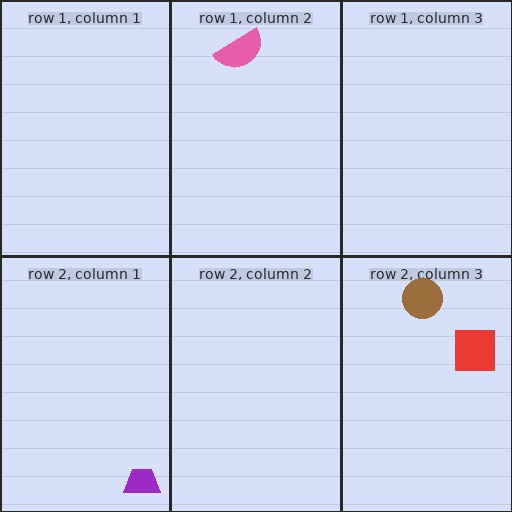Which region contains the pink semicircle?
The row 1, column 2 region.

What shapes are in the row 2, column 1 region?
The purple trapezoid.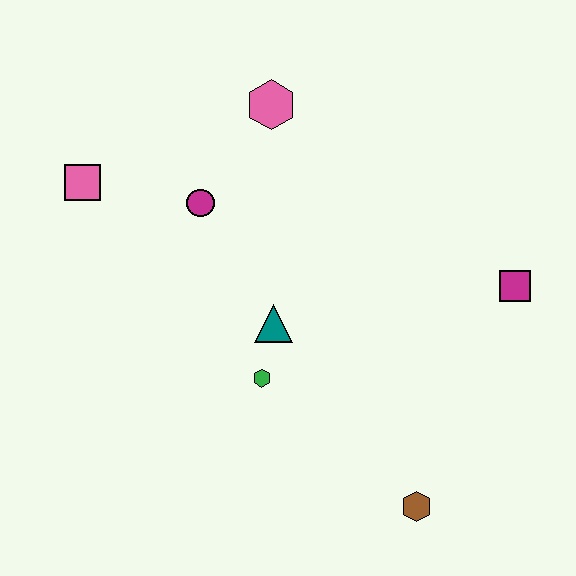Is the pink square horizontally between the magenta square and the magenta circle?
No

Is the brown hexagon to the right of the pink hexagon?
Yes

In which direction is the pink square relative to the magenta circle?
The pink square is to the left of the magenta circle.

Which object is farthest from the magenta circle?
The brown hexagon is farthest from the magenta circle.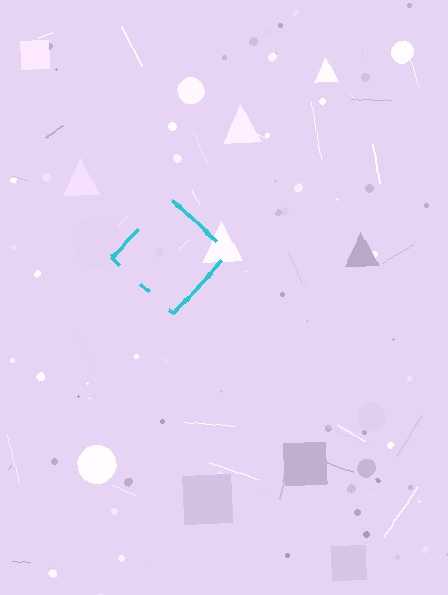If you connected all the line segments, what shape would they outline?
They would outline a diamond.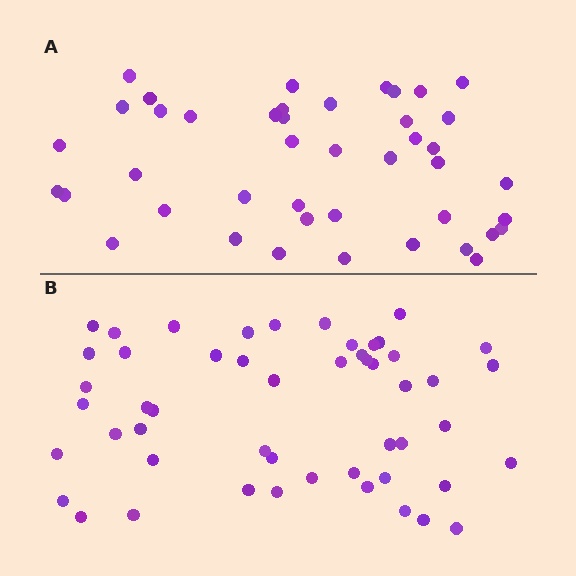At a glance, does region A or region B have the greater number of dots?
Region B (the bottom region) has more dots.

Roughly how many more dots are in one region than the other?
Region B has roughly 8 or so more dots than region A.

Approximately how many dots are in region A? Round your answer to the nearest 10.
About 40 dots. (The exact count is 43, which rounds to 40.)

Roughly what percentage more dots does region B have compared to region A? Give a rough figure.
About 20% more.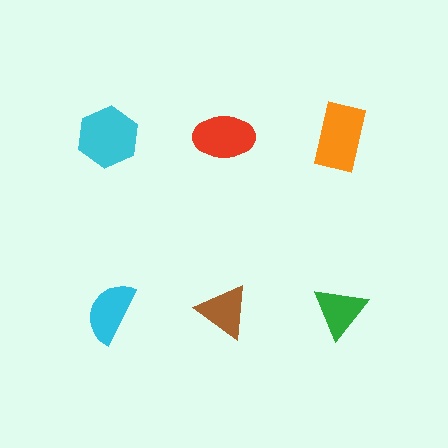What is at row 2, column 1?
A cyan semicircle.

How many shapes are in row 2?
3 shapes.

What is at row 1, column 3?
An orange rectangle.